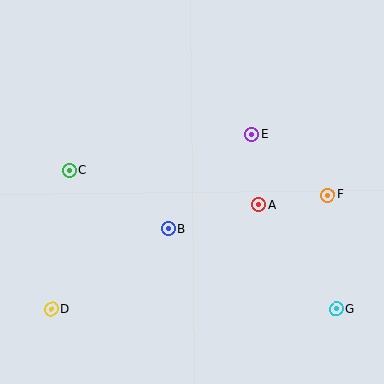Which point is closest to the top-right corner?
Point E is closest to the top-right corner.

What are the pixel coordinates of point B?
Point B is at (169, 229).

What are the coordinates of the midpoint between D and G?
The midpoint between D and G is at (194, 309).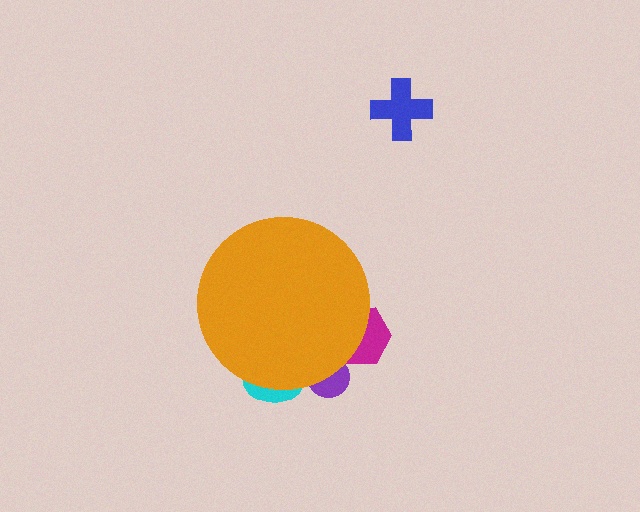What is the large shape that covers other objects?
An orange circle.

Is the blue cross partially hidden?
No, the blue cross is fully visible.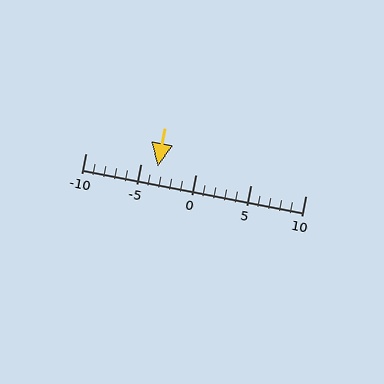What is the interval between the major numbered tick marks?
The major tick marks are spaced 5 units apart.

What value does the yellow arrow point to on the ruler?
The yellow arrow points to approximately -3.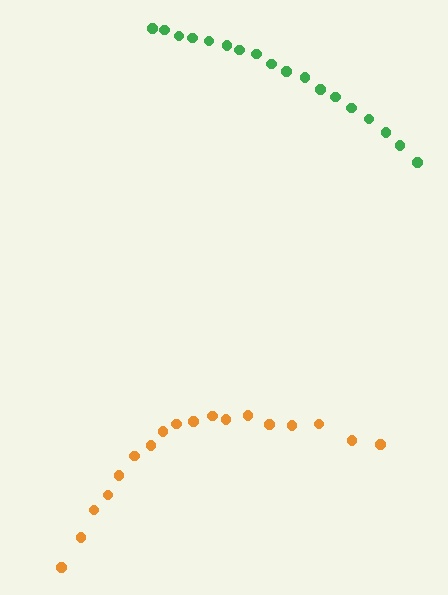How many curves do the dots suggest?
There are 2 distinct paths.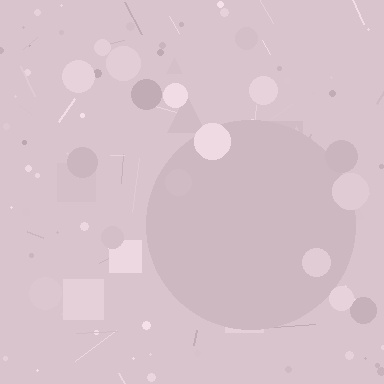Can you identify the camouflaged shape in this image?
The camouflaged shape is a circle.